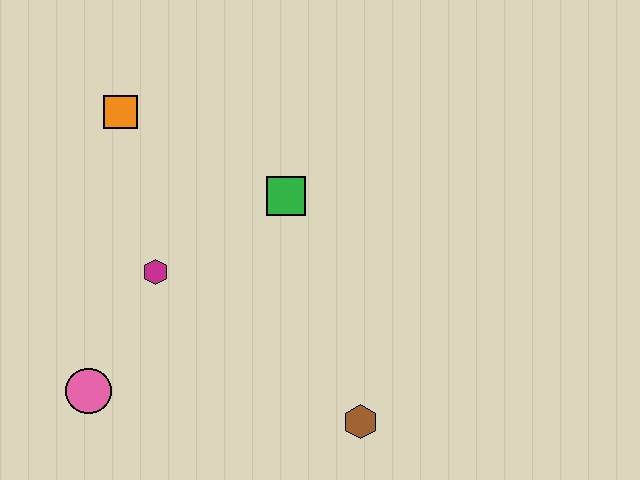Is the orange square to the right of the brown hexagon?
No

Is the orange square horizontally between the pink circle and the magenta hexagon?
Yes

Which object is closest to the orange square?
The magenta hexagon is closest to the orange square.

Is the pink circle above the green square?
No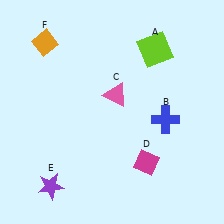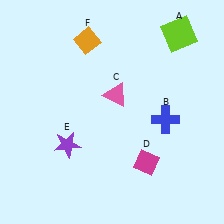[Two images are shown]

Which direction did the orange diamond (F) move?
The orange diamond (F) moved right.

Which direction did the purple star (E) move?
The purple star (E) moved up.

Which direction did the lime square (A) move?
The lime square (A) moved right.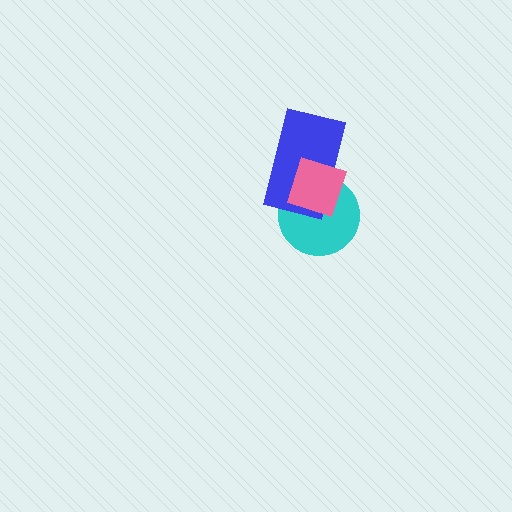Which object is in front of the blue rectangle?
The pink diamond is in front of the blue rectangle.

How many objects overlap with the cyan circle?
2 objects overlap with the cyan circle.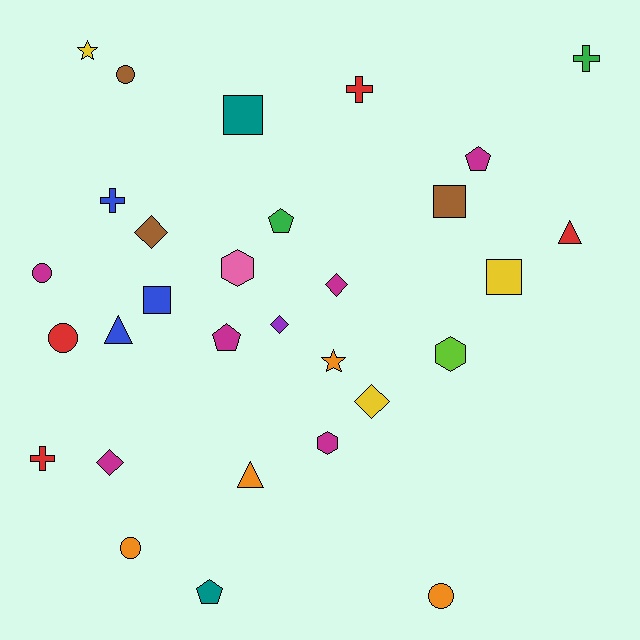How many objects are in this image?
There are 30 objects.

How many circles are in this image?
There are 5 circles.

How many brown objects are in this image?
There are 3 brown objects.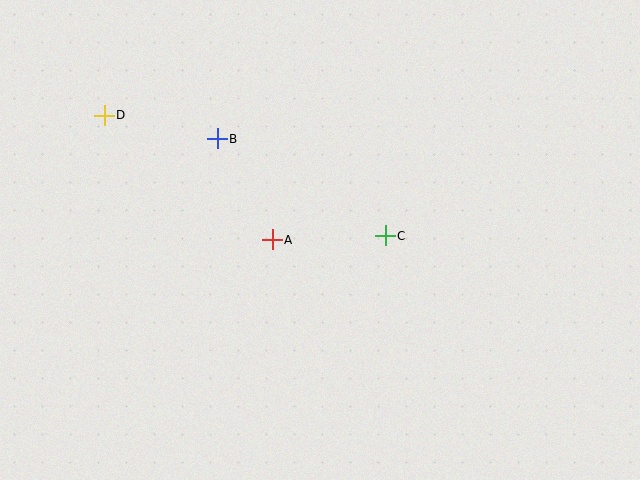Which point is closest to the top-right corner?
Point C is closest to the top-right corner.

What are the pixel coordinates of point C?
Point C is at (385, 236).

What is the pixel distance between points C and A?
The distance between C and A is 113 pixels.